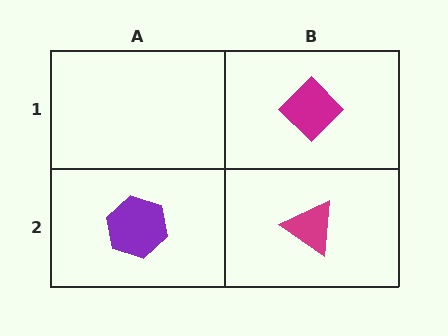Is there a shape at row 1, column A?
No, that cell is empty.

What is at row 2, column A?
A purple hexagon.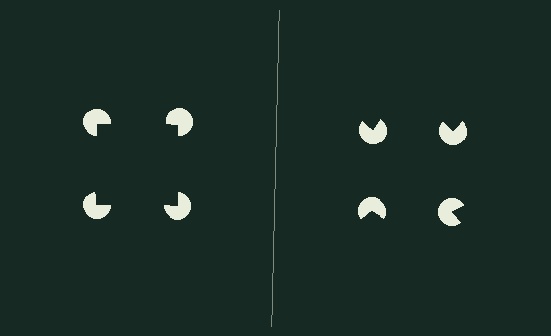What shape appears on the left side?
An illusory square.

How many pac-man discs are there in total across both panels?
8 — 4 on each side.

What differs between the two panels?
The pac-man discs are positioned identically on both sides; only the wedge orientations differ. On the left they align to a square; on the right they are misaligned.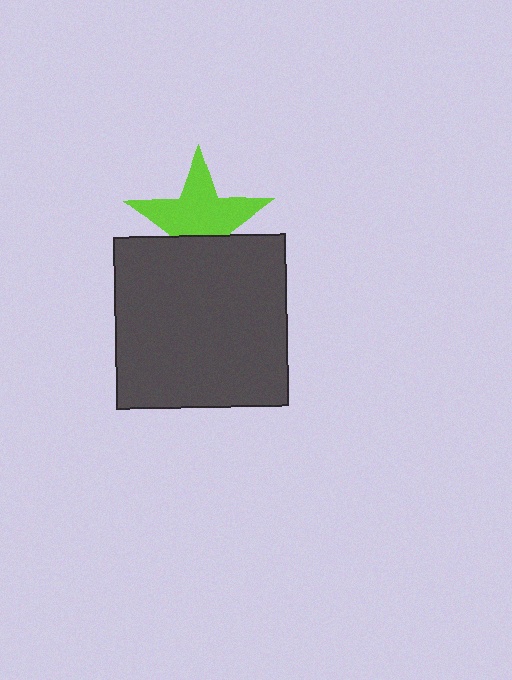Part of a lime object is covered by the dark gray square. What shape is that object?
It is a star.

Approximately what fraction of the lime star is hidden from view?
Roughly 35% of the lime star is hidden behind the dark gray square.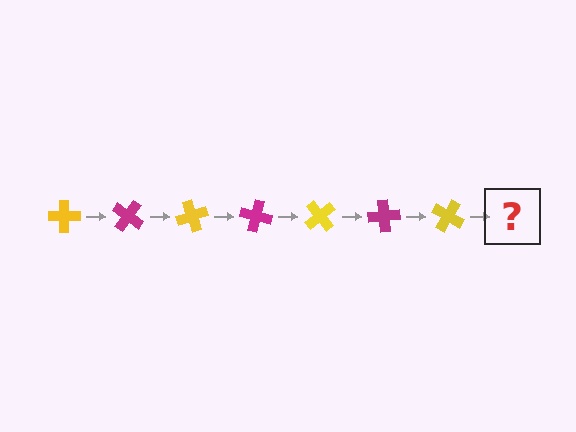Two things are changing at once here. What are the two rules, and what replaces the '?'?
The two rules are that it rotates 35 degrees each step and the color cycles through yellow and magenta. The '?' should be a magenta cross, rotated 245 degrees from the start.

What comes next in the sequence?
The next element should be a magenta cross, rotated 245 degrees from the start.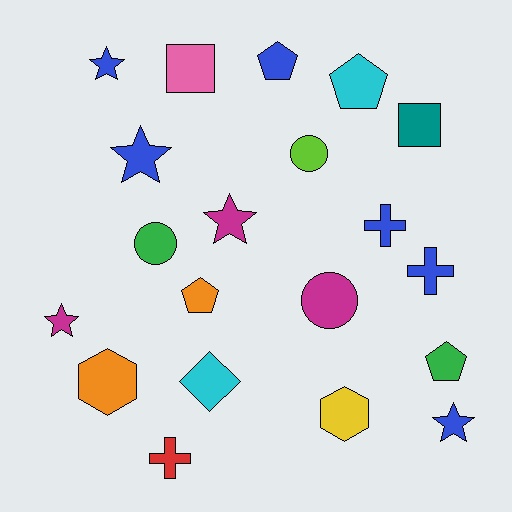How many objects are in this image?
There are 20 objects.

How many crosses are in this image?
There are 3 crosses.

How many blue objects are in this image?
There are 6 blue objects.